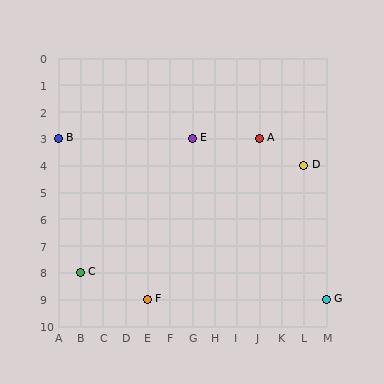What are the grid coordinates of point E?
Point E is at grid coordinates (G, 3).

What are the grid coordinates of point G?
Point G is at grid coordinates (M, 9).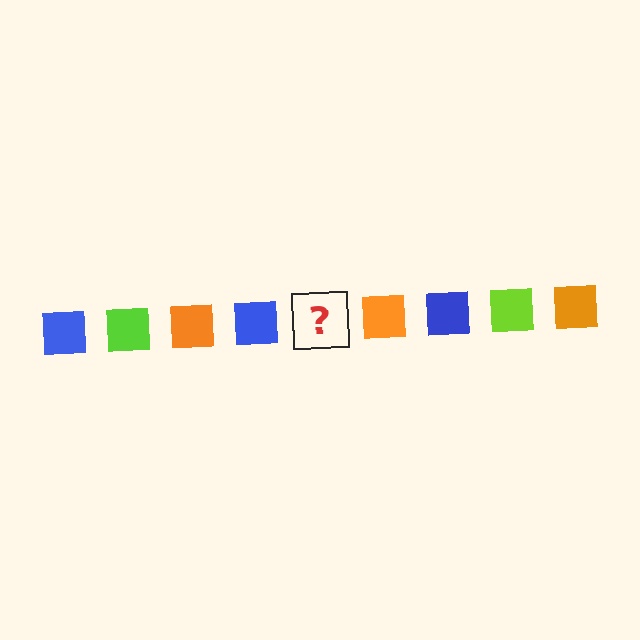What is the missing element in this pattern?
The missing element is a lime square.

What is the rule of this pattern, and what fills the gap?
The rule is that the pattern cycles through blue, lime, orange squares. The gap should be filled with a lime square.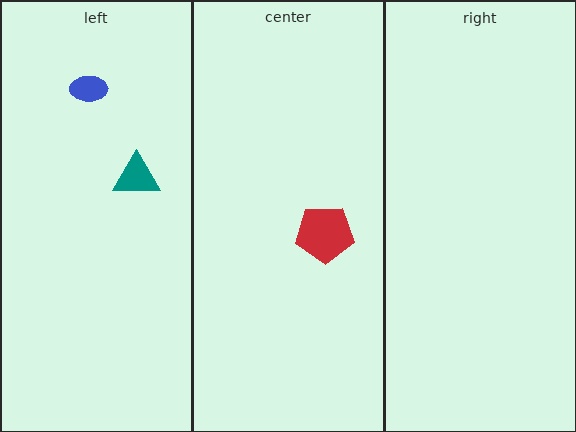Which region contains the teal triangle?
The left region.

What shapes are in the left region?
The blue ellipse, the teal triangle.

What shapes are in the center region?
The red pentagon.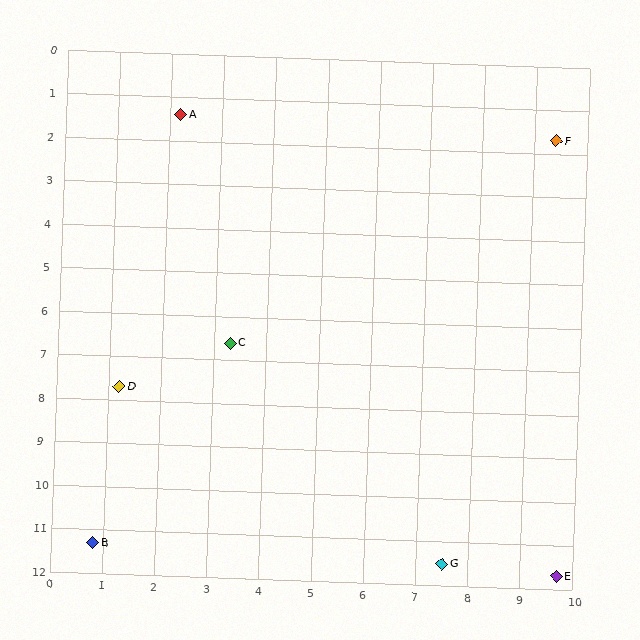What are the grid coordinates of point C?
Point C is at approximately (3.3, 6.6).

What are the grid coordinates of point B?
Point B is at approximately (0.8, 11.3).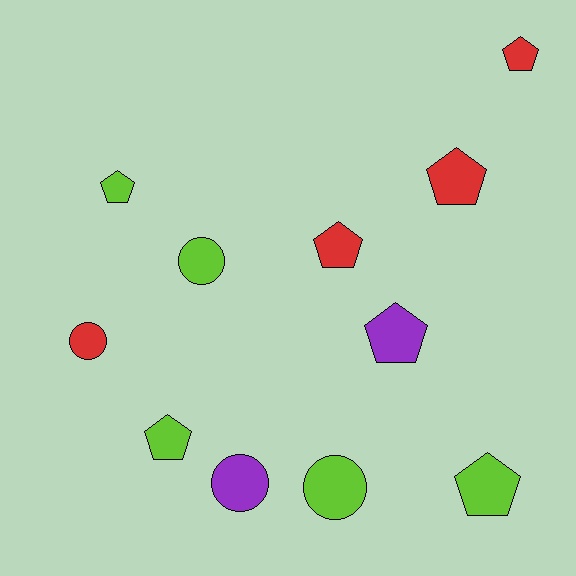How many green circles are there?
There are no green circles.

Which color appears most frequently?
Lime, with 5 objects.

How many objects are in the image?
There are 11 objects.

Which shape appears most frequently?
Pentagon, with 7 objects.